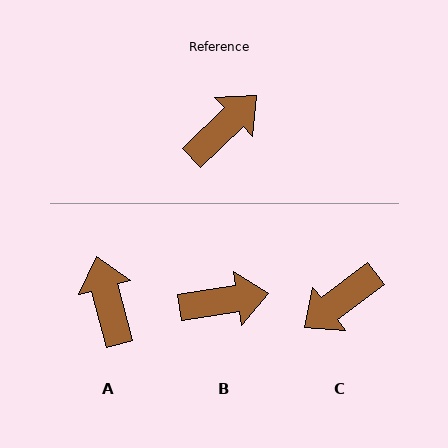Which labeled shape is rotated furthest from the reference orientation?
C, about 173 degrees away.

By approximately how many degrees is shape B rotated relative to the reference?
Approximately 35 degrees clockwise.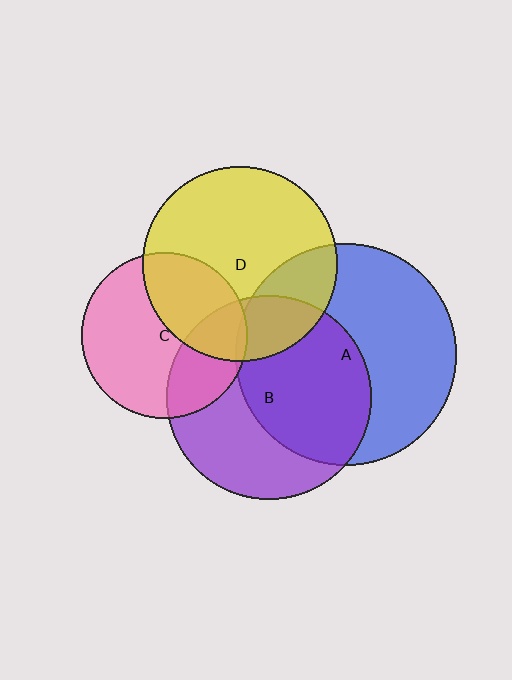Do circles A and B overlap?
Yes.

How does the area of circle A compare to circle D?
Approximately 1.3 times.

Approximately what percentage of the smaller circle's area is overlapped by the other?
Approximately 55%.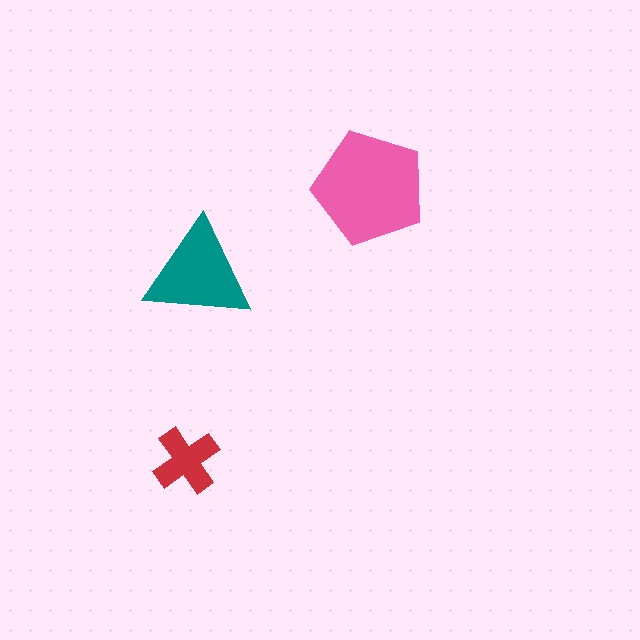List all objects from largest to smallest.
The pink pentagon, the teal triangle, the red cross.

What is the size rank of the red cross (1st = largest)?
3rd.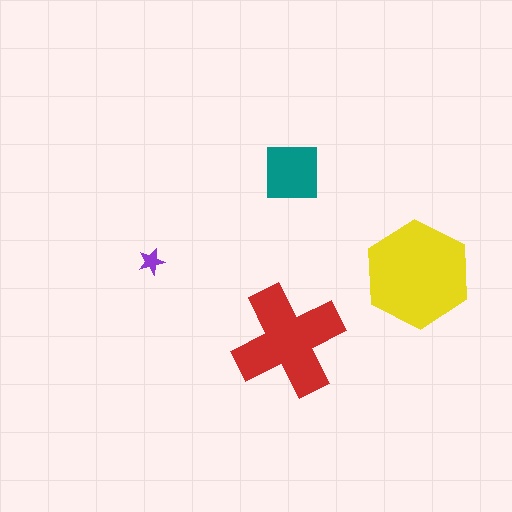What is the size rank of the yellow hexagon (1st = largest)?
1st.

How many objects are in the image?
There are 4 objects in the image.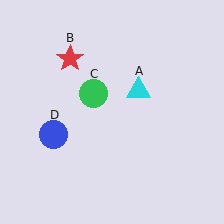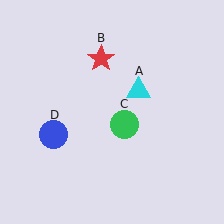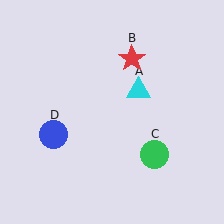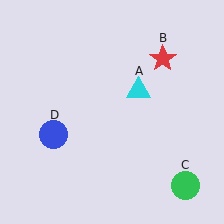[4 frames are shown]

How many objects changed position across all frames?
2 objects changed position: red star (object B), green circle (object C).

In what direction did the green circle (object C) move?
The green circle (object C) moved down and to the right.